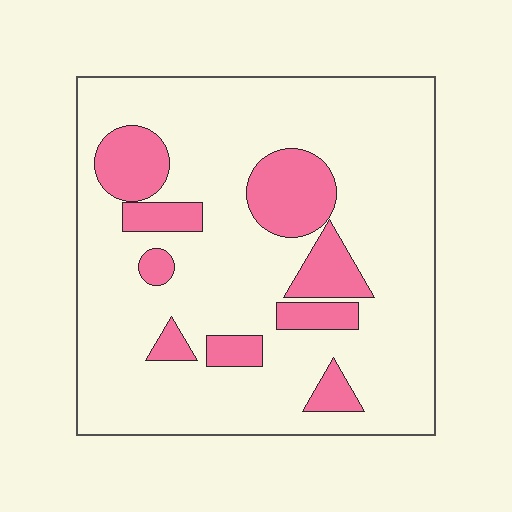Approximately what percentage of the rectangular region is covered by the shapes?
Approximately 20%.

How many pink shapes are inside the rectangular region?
9.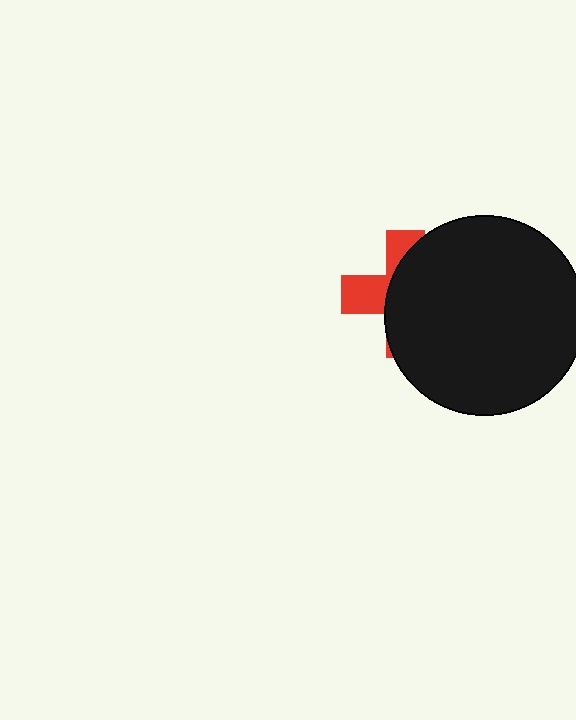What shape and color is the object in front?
The object in front is a black circle.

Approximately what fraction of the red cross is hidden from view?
Roughly 67% of the red cross is hidden behind the black circle.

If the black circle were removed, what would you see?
You would see the complete red cross.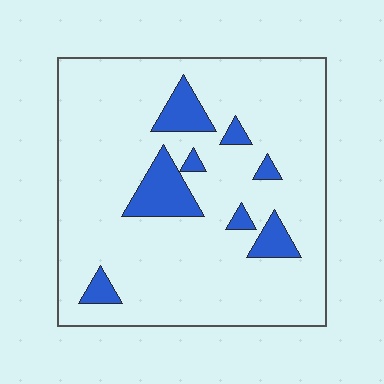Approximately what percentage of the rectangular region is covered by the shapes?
Approximately 15%.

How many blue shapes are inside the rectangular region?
8.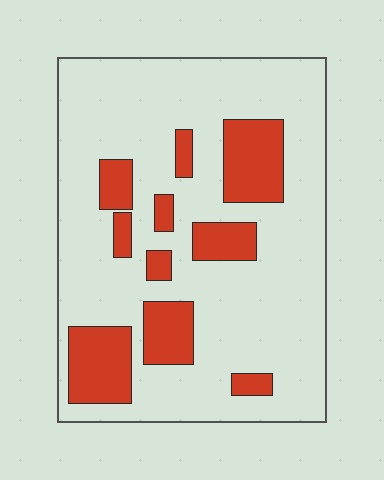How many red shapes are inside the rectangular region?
10.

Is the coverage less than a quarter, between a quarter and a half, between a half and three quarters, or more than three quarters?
Less than a quarter.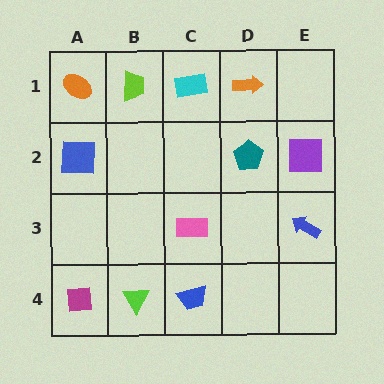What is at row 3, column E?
A blue arrow.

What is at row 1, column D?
An orange arrow.